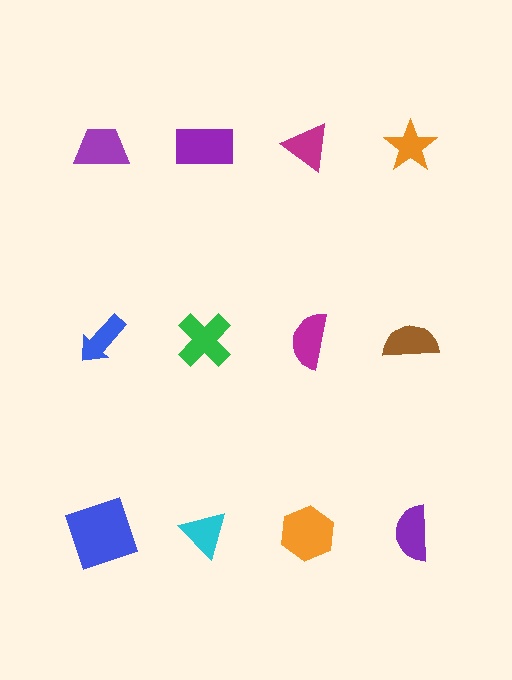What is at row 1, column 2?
A purple rectangle.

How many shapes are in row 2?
4 shapes.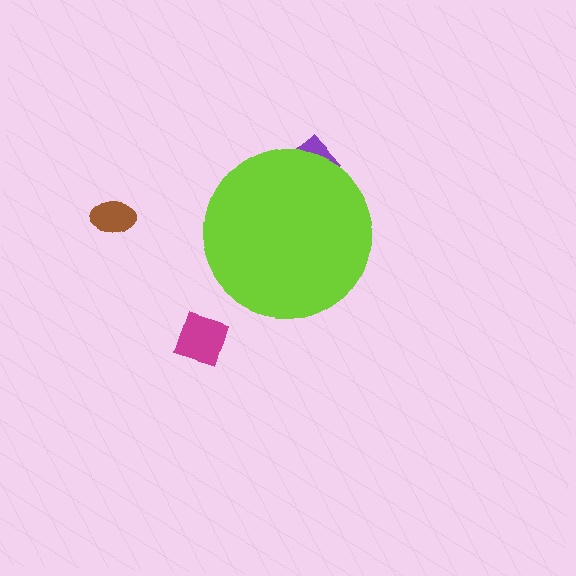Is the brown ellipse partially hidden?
No, the brown ellipse is fully visible.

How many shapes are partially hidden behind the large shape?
1 shape is partially hidden.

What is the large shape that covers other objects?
A lime circle.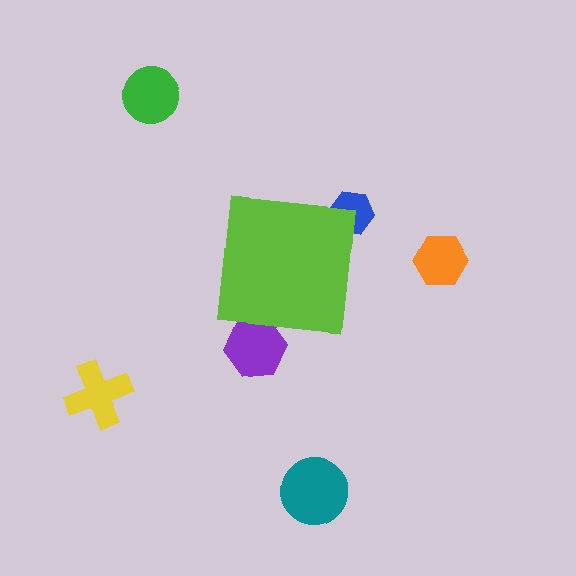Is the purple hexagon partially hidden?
Yes, the purple hexagon is partially hidden behind the lime square.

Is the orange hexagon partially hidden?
No, the orange hexagon is fully visible.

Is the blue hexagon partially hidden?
Yes, the blue hexagon is partially hidden behind the lime square.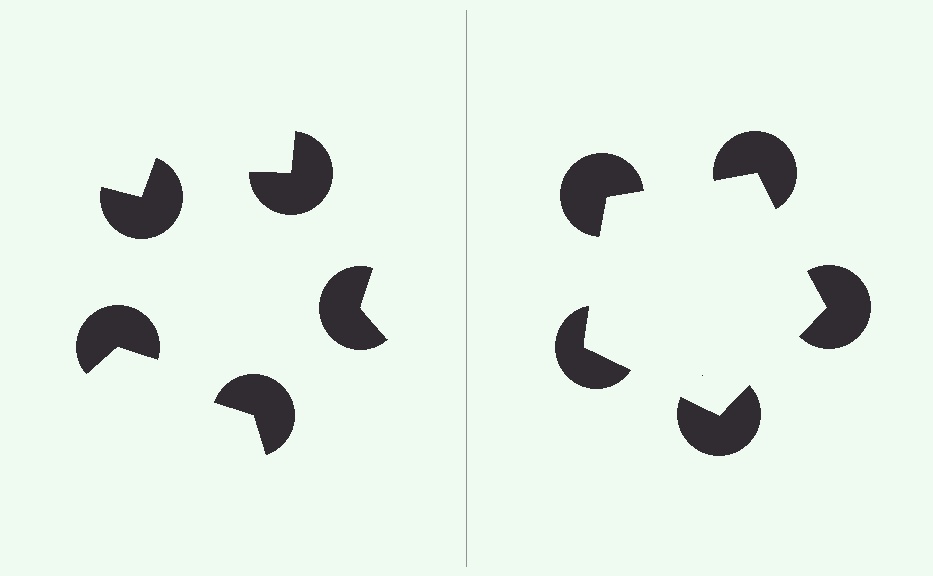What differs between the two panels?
The pac-man discs are positioned identically on both sides; only the wedge orientations differ. On the right they align to a pentagon; on the left they are misaligned.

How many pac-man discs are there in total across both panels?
10 — 5 on each side.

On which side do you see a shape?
An illusory pentagon appears on the right side. On the left side the wedge cuts are rotated, so no coherent shape forms.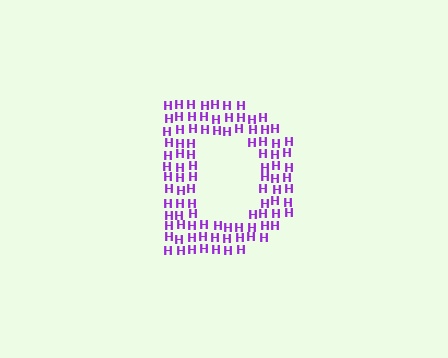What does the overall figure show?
The overall figure shows the letter D.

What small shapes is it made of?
It is made of small letter H's.